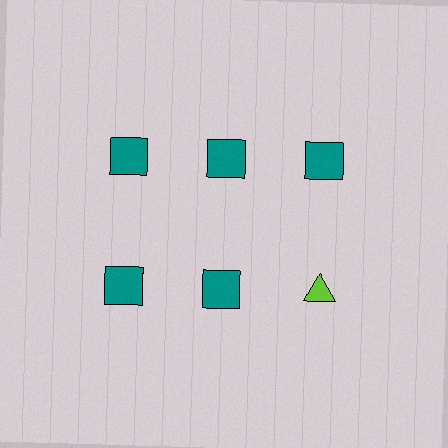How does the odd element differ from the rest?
It differs in both color (lime instead of teal) and shape (triangle instead of square).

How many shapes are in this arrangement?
There are 6 shapes arranged in a grid pattern.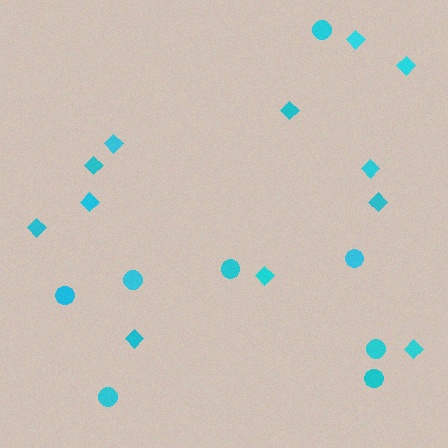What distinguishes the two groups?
There are 2 groups: one group of diamonds (12) and one group of circles (8).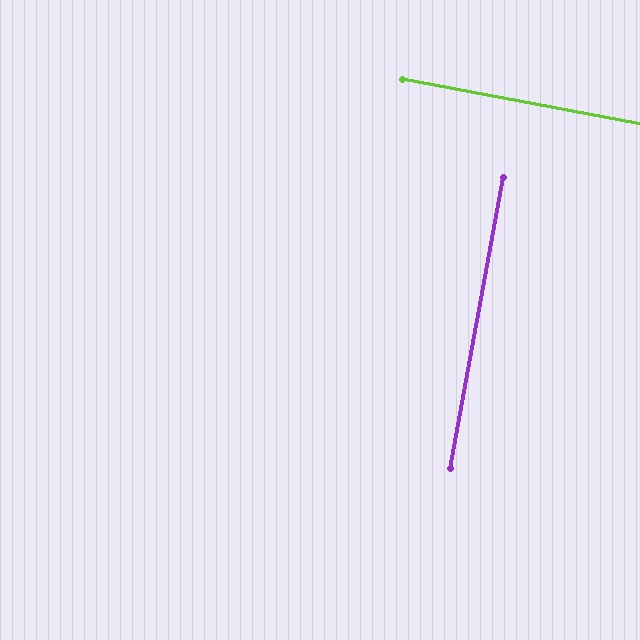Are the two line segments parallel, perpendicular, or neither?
Perpendicular — they meet at approximately 90°.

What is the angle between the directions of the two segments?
Approximately 90 degrees.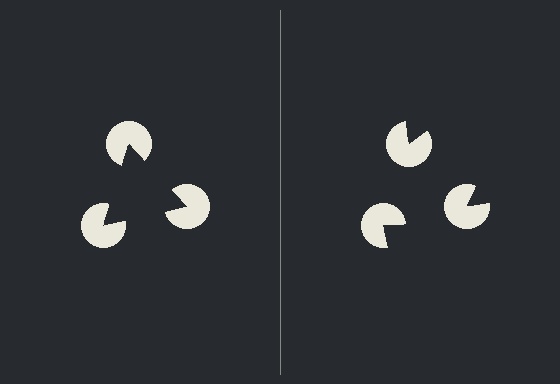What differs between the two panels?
The pac-man discs are positioned identically on both sides; only the wedge orientations differ. On the left they align to a triangle; on the right they are misaligned.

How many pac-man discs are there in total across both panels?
6 — 3 on each side.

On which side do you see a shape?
An illusory triangle appears on the left side. On the right side the wedge cuts are rotated, so no coherent shape forms.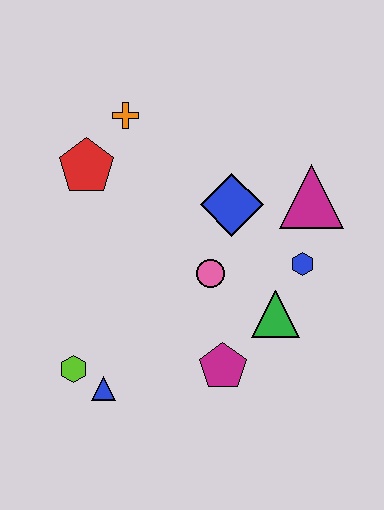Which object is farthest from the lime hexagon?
The magenta triangle is farthest from the lime hexagon.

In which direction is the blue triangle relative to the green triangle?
The blue triangle is to the left of the green triangle.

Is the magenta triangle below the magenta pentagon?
No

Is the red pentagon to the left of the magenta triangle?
Yes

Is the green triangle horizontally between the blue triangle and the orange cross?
No